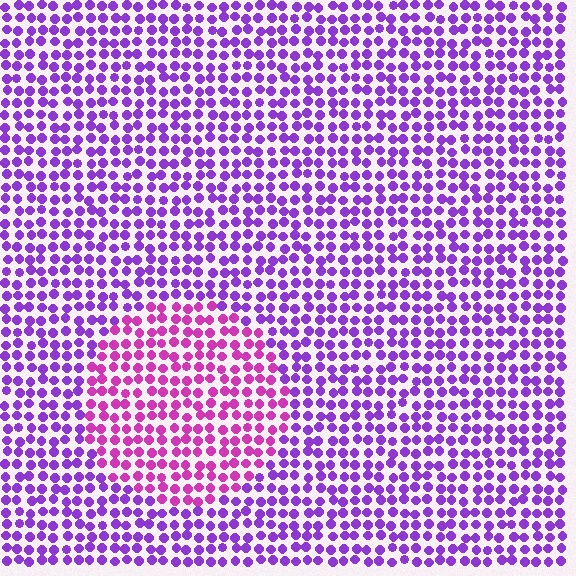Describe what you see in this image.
The image is filled with small purple elements in a uniform arrangement. A circle-shaped region is visible where the elements are tinted to a slightly different hue, forming a subtle color boundary.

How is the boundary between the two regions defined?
The boundary is defined purely by a slight shift in hue (about 37 degrees). Spacing, size, and orientation are identical on both sides.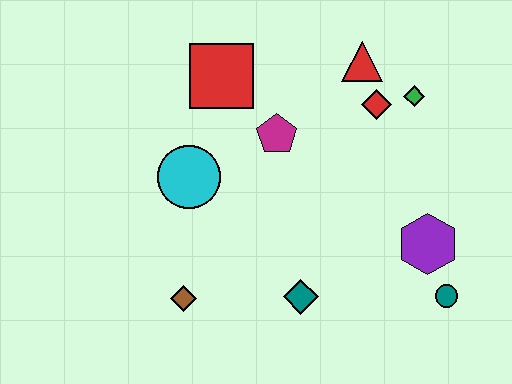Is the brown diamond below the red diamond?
Yes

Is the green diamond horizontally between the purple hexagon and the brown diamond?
Yes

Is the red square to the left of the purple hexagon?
Yes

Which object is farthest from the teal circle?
The red square is farthest from the teal circle.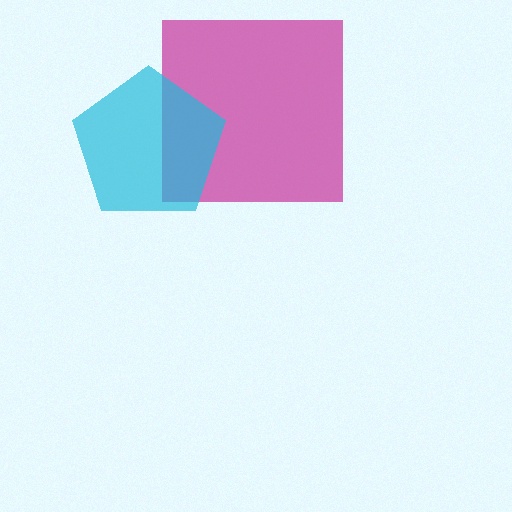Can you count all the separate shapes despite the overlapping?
Yes, there are 2 separate shapes.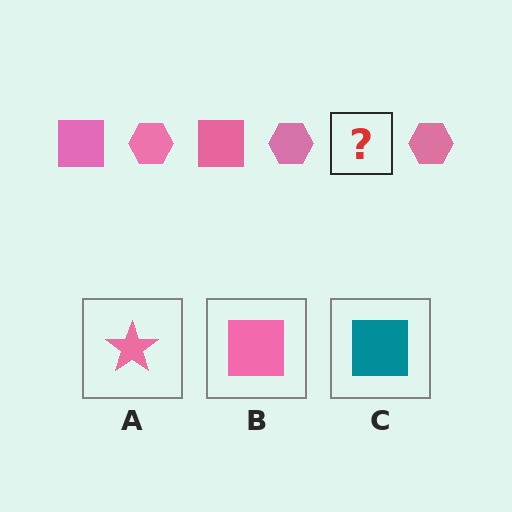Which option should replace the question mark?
Option B.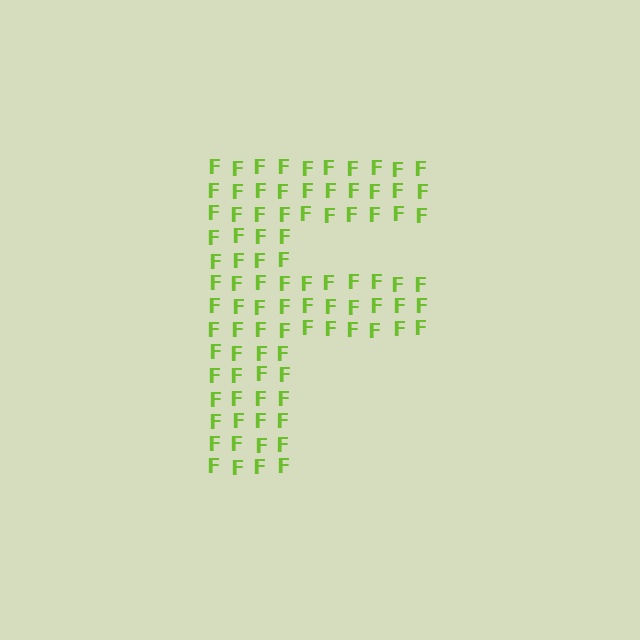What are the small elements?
The small elements are letter F's.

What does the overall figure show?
The overall figure shows the letter F.